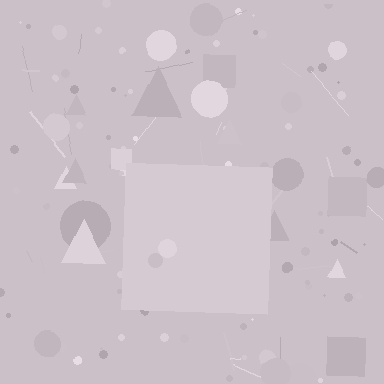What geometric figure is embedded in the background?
A square is embedded in the background.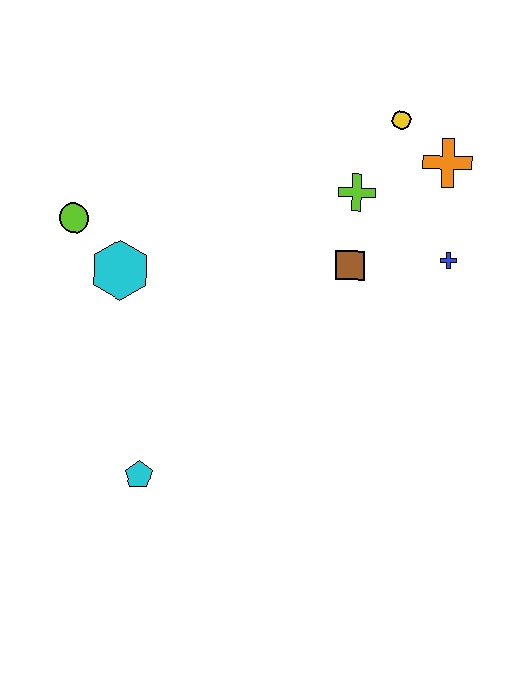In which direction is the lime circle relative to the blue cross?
The lime circle is to the left of the blue cross.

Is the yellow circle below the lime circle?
No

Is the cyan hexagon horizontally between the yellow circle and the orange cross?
No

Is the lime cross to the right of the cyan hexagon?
Yes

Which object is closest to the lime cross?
The brown square is closest to the lime cross.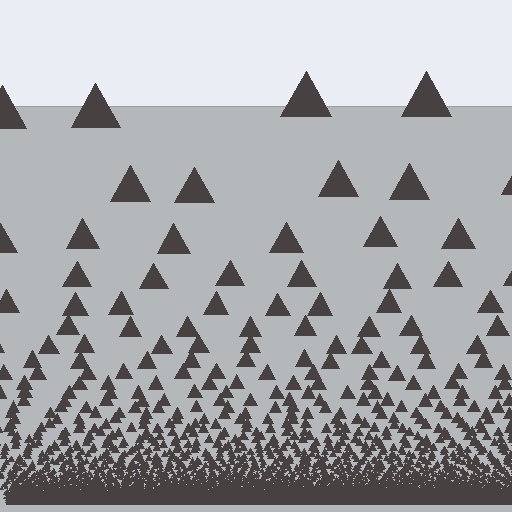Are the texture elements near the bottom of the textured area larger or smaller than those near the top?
Smaller. The gradient is inverted — elements near the bottom are smaller and denser.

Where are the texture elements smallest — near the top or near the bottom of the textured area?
Near the bottom.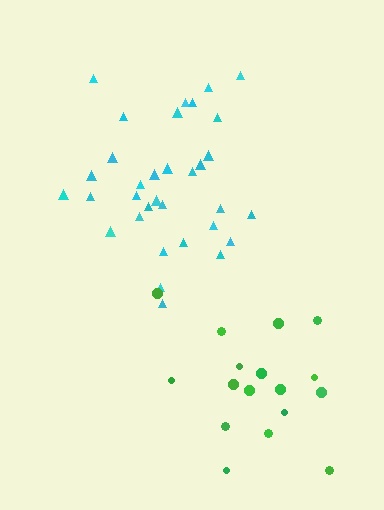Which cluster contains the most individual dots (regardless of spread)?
Cyan (33).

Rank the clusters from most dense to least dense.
cyan, green.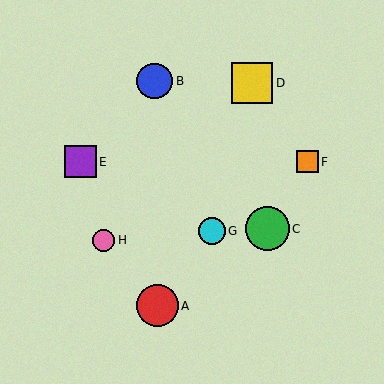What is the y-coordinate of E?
Object E is at y≈162.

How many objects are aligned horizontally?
2 objects (E, F) are aligned horizontally.